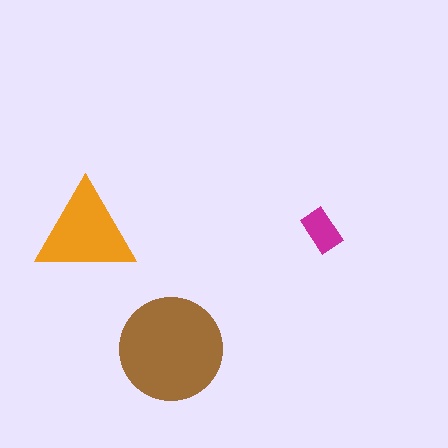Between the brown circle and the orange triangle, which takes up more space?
The brown circle.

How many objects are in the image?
There are 3 objects in the image.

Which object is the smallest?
The magenta rectangle.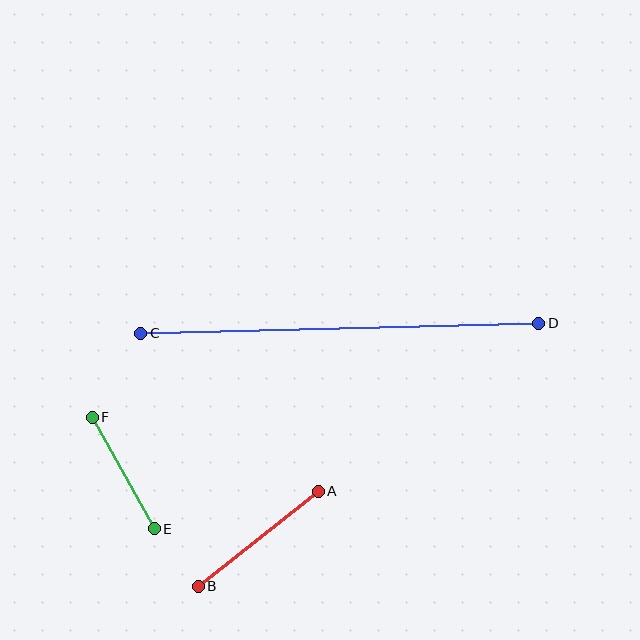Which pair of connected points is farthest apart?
Points C and D are farthest apart.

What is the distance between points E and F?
The distance is approximately 127 pixels.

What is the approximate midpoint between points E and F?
The midpoint is at approximately (123, 473) pixels.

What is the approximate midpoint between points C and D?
The midpoint is at approximately (340, 328) pixels.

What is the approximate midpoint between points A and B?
The midpoint is at approximately (258, 539) pixels.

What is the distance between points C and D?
The distance is approximately 398 pixels.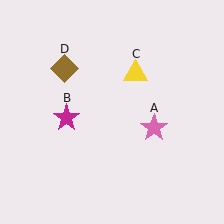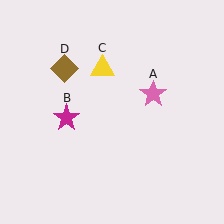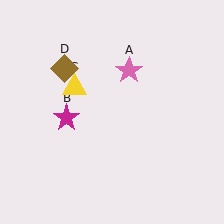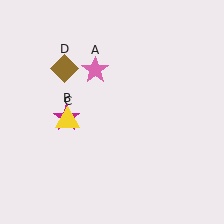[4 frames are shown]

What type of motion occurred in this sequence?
The pink star (object A), yellow triangle (object C) rotated counterclockwise around the center of the scene.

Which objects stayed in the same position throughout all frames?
Magenta star (object B) and brown diamond (object D) remained stationary.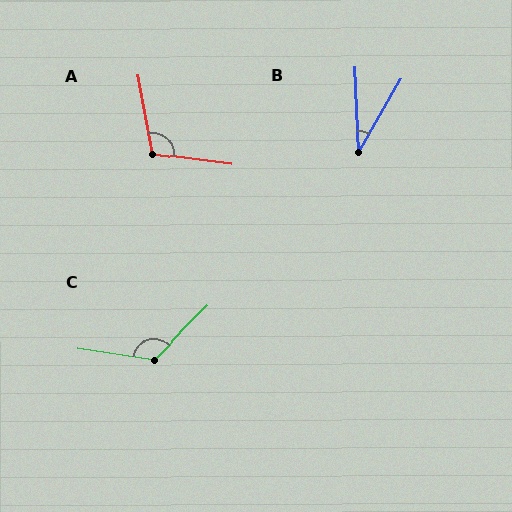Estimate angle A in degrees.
Approximately 108 degrees.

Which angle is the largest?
C, at approximately 126 degrees.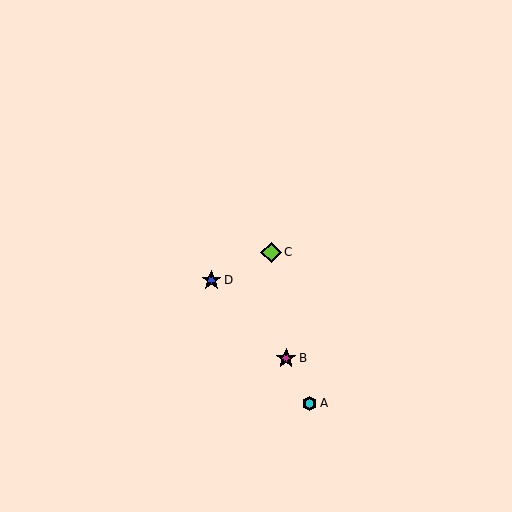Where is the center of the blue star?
The center of the blue star is at (211, 280).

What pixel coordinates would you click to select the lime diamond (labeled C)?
Click at (271, 252) to select the lime diamond C.